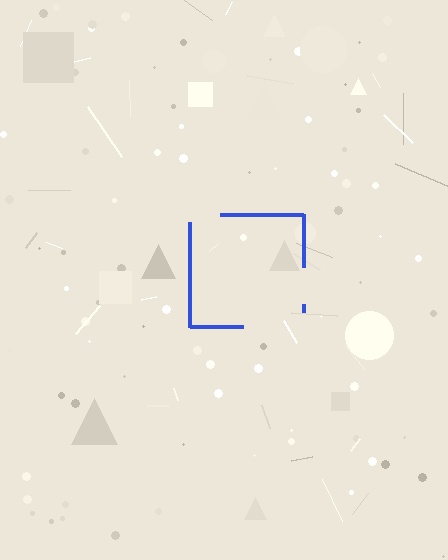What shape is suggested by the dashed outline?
The dashed outline suggests a square.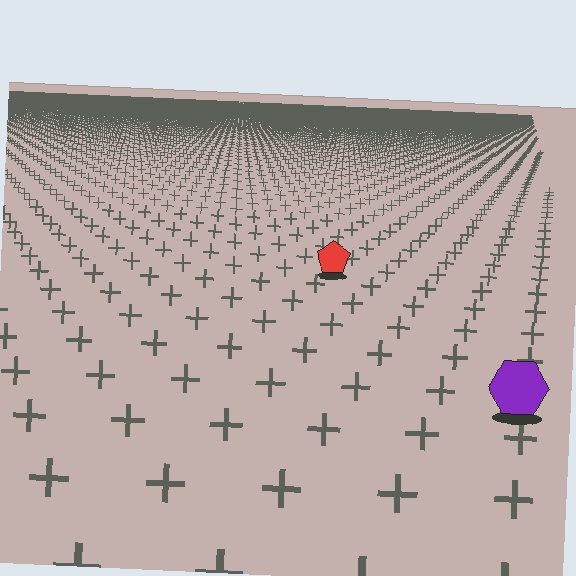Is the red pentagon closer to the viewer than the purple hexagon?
No. The purple hexagon is closer — you can tell from the texture gradient: the ground texture is coarser near it.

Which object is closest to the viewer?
The purple hexagon is closest. The texture marks near it are larger and more spread out.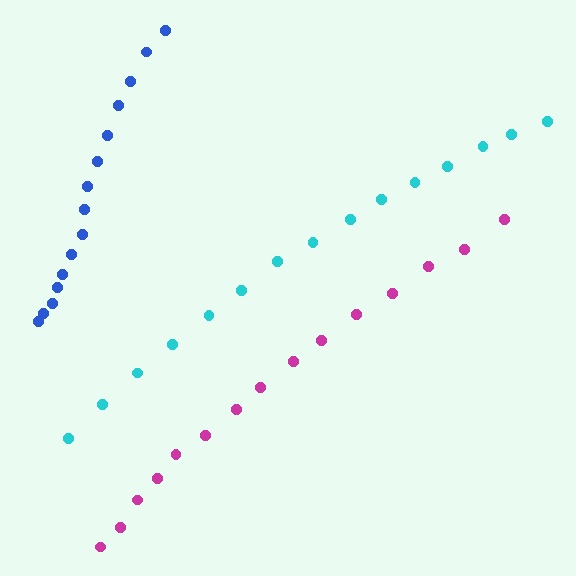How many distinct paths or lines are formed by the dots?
There are 3 distinct paths.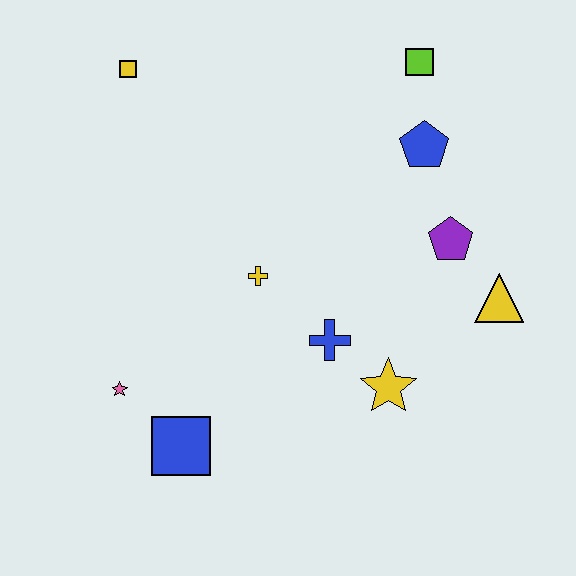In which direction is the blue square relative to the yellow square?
The blue square is below the yellow square.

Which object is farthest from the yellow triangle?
The yellow square is farthest from the yellow triangle.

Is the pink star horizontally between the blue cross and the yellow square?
No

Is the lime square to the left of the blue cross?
No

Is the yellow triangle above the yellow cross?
No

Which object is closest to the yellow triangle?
The purple pentagon is closest to the yellow triangle.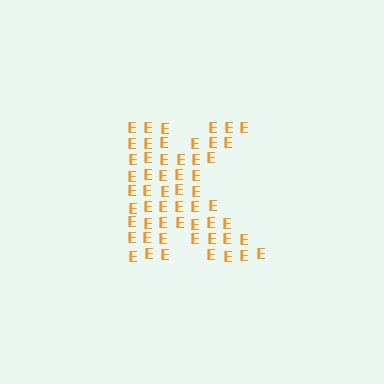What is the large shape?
The large shape is the letter K.